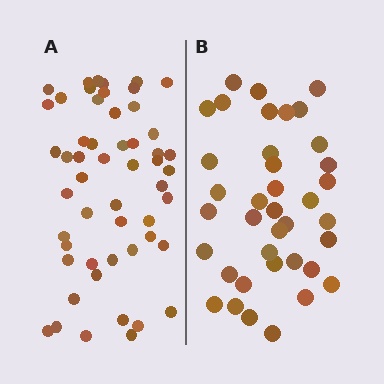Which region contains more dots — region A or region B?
Region A (the left region) has more dots.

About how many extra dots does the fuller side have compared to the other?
Region A has approximately 15 more dots than region B.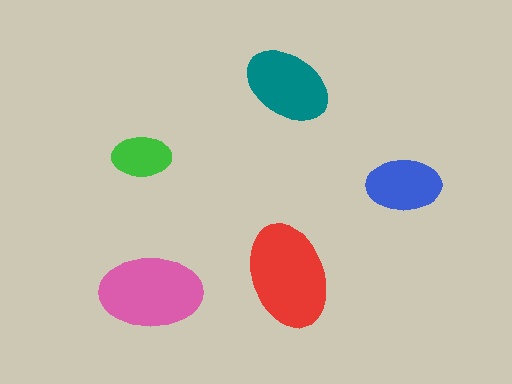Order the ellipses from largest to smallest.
the red one, the pink one, the teal one, the blue one, the green one.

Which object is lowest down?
The pink ellipse is bottommost.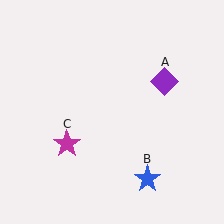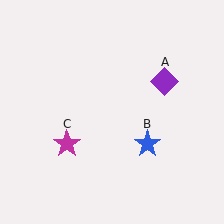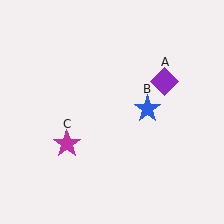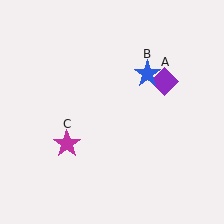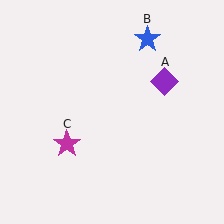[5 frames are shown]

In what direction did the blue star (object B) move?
The blue star (object B) moved up.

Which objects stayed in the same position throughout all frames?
Purple diamond (object A) and magenta star (object C) remained stationary.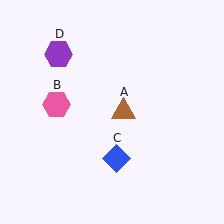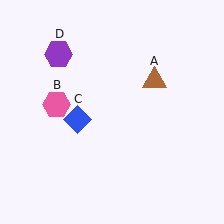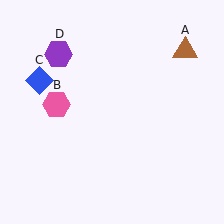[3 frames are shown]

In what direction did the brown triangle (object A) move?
The brown triangle (object A) moved up and to the right.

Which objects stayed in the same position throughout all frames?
Pink hexagon (object B) and purple hexagon (object D) remained stationary.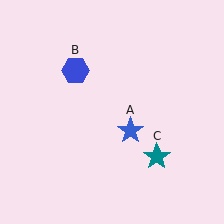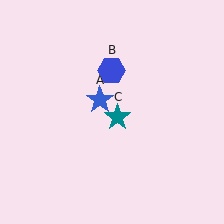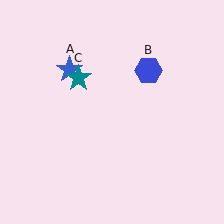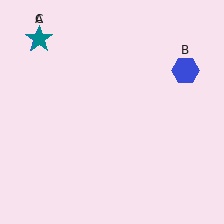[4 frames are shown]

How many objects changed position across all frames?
3 objects changed position: blue star (object A), blue hexagon (object B), teal star (object C).